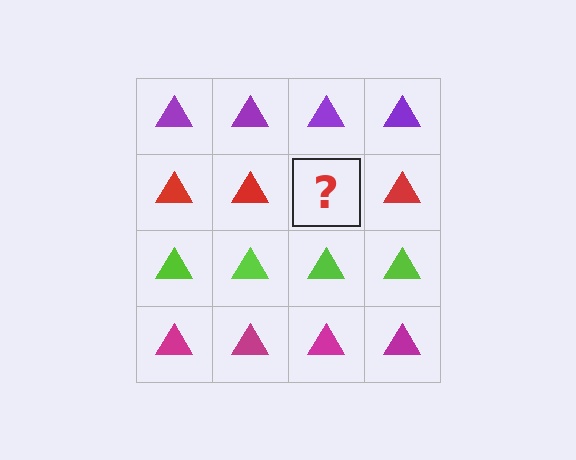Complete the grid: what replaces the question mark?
The question mark should be replaced with a red triangle.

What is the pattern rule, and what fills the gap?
The rule is that each row has a consistent color. The gap should be filled with a red triangle.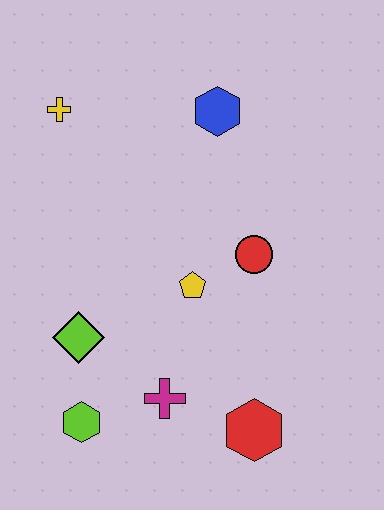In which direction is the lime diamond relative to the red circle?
The lime diamond is to the left of the red circle.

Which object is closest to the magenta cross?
The lime hexagon is closest to the magenta cross.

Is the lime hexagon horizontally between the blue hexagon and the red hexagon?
No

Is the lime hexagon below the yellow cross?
Yes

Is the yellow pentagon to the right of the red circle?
No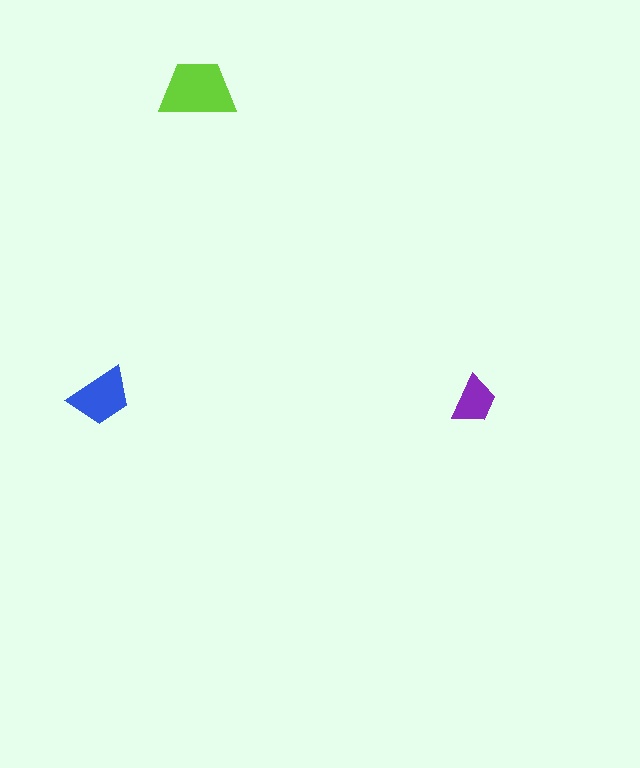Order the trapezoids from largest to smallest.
the lime one, the blue one, the purple one.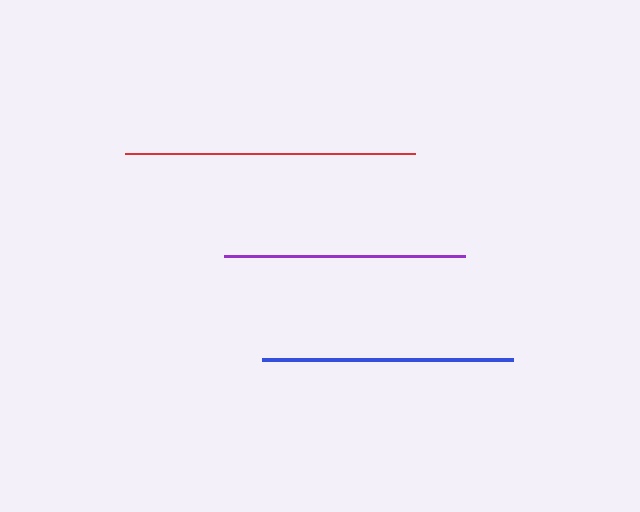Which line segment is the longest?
The red line is the longest at approximately 290 pixels.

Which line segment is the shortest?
The purple line is the shortest at approximately 241 pixels.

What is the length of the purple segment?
The purple segment is approximately 241 pixels long.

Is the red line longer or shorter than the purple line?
The red line is longer than the purple line.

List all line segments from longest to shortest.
From longest to shortest: red, blue, purple.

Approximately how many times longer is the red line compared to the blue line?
The red line is approximately 1.2 times the length of the blue line.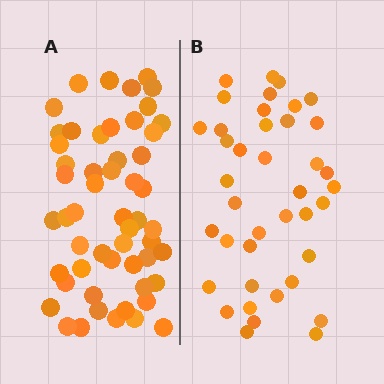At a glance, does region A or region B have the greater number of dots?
Region A (the left region) has more dots.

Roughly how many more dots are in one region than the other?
Region A has approximately 15 more dots than region B.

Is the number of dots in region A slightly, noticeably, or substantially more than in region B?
Region A has noticeably more, but not dramatically so. The ratio is roughly 1.4 to 1.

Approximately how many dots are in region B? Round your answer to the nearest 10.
About 40 dots.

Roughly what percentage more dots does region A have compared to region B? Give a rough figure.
About 35% more.